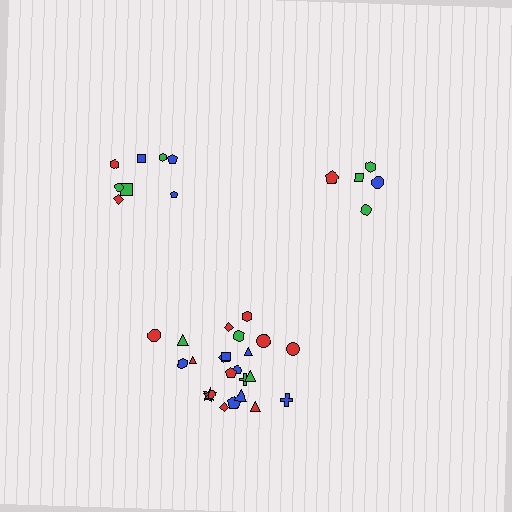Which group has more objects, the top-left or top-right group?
The top-left group.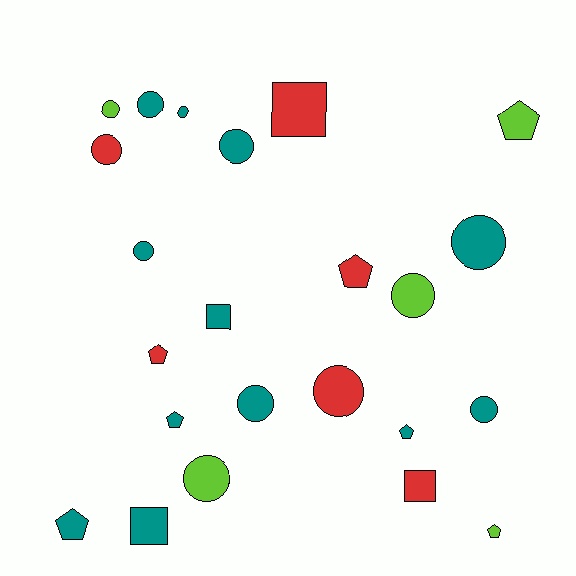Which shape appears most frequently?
Circle, with 12 objects.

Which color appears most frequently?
Teal, with 12 objects.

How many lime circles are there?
There are 3 lime circles.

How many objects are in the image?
There are 23 objects.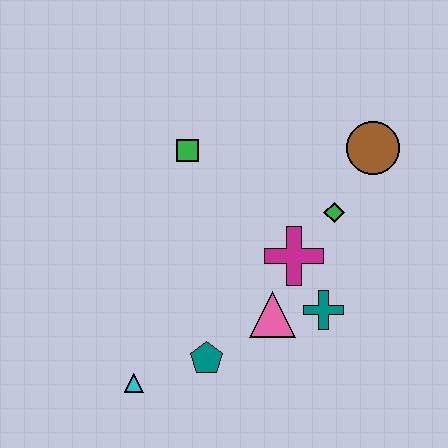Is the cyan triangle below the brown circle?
Yes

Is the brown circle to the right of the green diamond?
Yes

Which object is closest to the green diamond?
The magenta cross is closest to the green diamond.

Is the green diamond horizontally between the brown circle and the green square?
Yes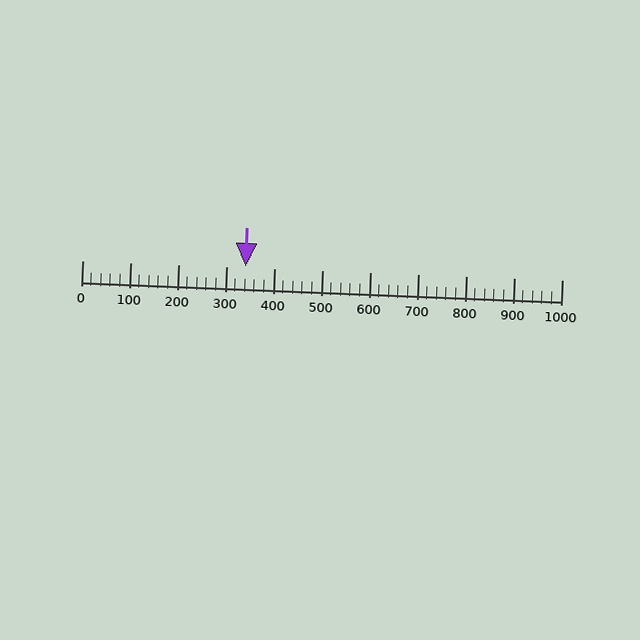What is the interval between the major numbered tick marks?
The major tick marks are spaced 100 units apart.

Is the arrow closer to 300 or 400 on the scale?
The arrow is closer to 300.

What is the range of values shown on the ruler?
The ruler shows values from 0 to 1000.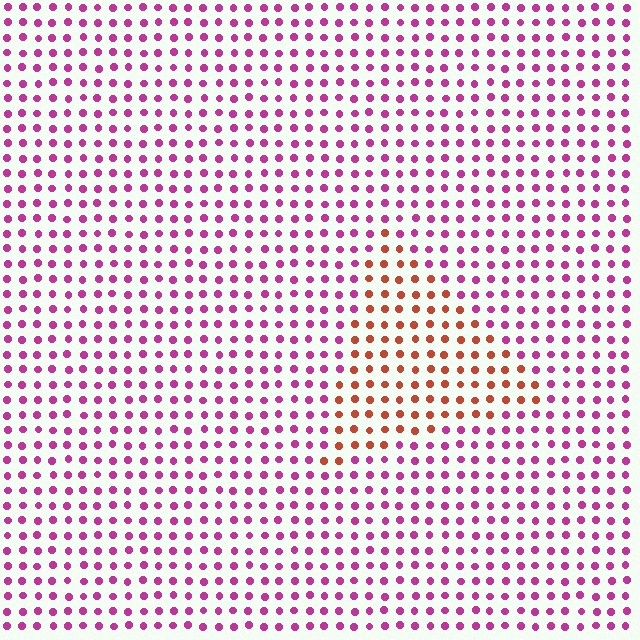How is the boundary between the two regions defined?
The boundary is defined purely by a slight shift in hue (about 52 degrees). Spacing, size, and orientation are identical on both sides.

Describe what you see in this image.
The image is filled with small magenta elements in a uniform arrangement. A triangle-shaped region is visible where the elements are tinted to a slightly different hue, forming a subtle color boundary.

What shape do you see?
I see a triangle.